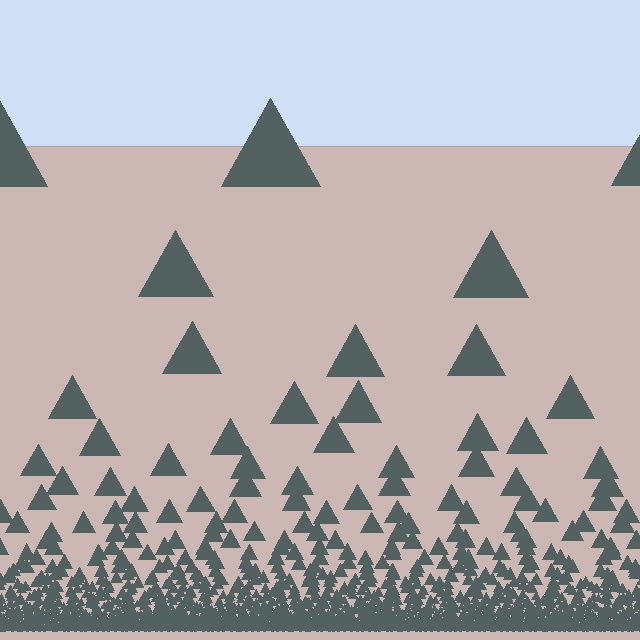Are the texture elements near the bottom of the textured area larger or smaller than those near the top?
Smaller. The gradient is inverted — elements near the bottom are smaller and denser.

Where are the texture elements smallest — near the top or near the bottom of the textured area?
Near the bottom.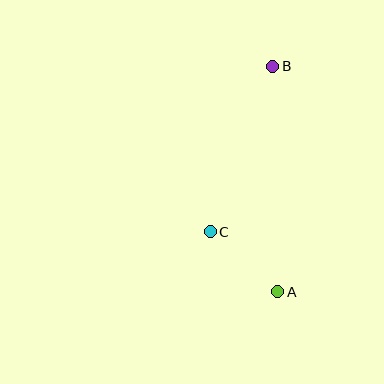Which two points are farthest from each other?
Points A and B are farthest from each other.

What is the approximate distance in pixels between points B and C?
The distance between B and C is approximately 177 pixels.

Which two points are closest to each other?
Points A and C are closest to each other.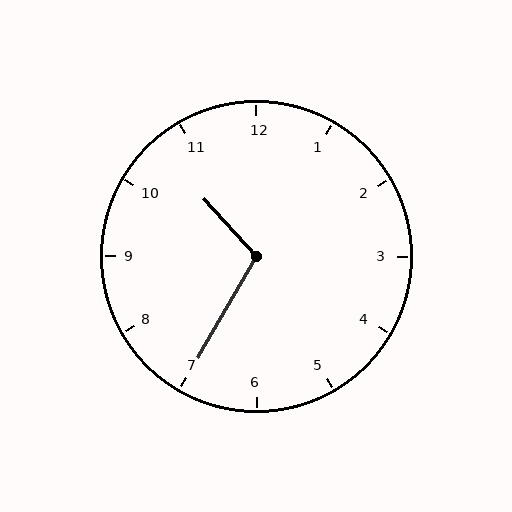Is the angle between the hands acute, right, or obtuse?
It is obtuse.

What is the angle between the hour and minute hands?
Approximately 108 degrees.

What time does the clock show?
10:35.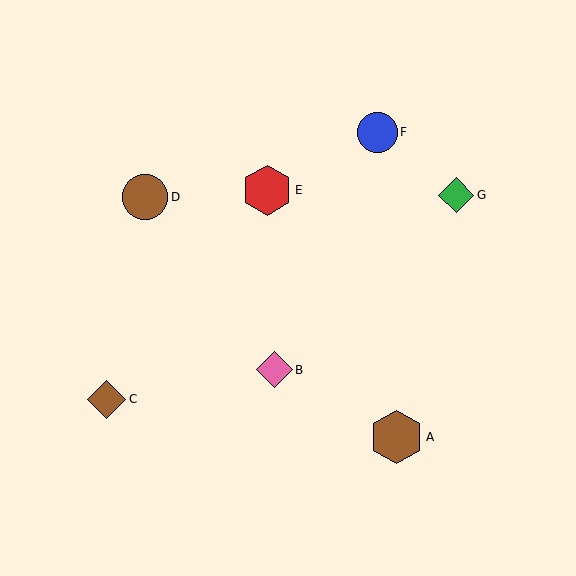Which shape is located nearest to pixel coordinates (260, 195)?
The red hexagon (labeled E) at (267, 190) is nearest to that location.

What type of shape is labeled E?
Shape E is a red hexagon.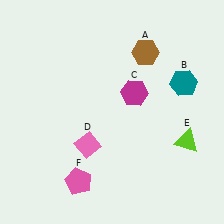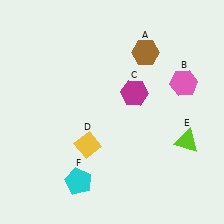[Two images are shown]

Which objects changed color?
B changed from teal to pink. D changed from pink to yellow. F changed from pink to cyan.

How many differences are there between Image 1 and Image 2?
There are 3 differences between the two images.